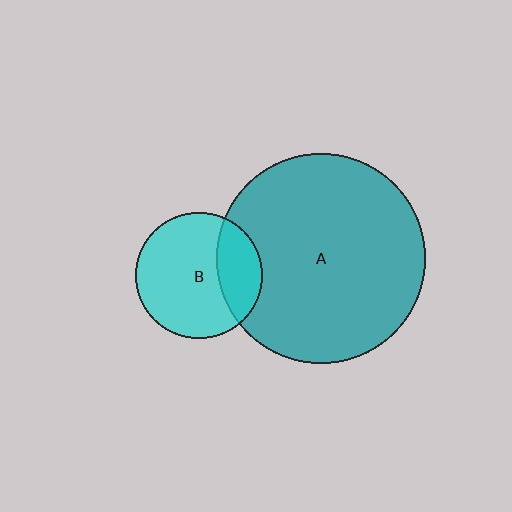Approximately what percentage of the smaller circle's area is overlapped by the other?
Approximately 25%.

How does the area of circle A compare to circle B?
Approximately 2.7 times.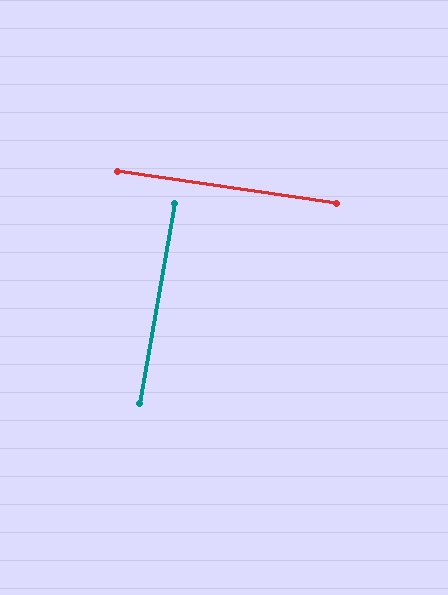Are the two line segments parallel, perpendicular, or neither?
Perpendicular — they meet at approximately 88°.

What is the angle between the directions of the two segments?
Approximately 88 degrees.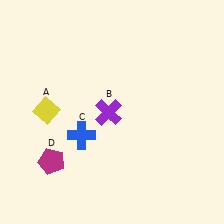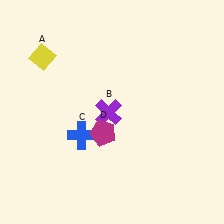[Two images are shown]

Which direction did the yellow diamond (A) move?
The yellow diamond (A) moved up.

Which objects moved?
The objects that moved are: the yellow diamond (A), the magenta pentagon (D).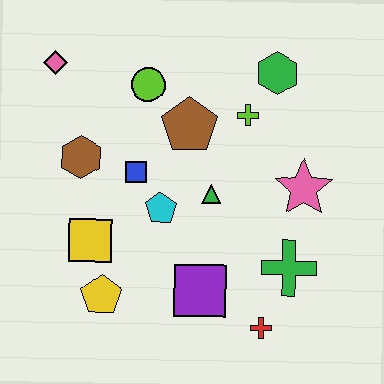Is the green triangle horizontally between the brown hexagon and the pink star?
Yes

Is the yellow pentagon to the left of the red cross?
Yes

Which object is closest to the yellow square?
The yellow pentagon is closest to the yellow square.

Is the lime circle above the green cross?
Yes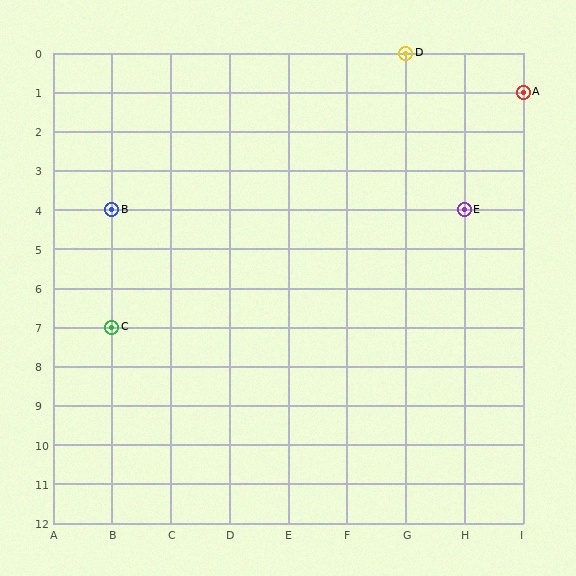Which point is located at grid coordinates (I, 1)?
Point A is at (I, 1).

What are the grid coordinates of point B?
Point B is at grid coordinates (B, 4).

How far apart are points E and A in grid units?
Points E and A are 1 column and 3 rows apart (about 3.2 grid units diagonally).